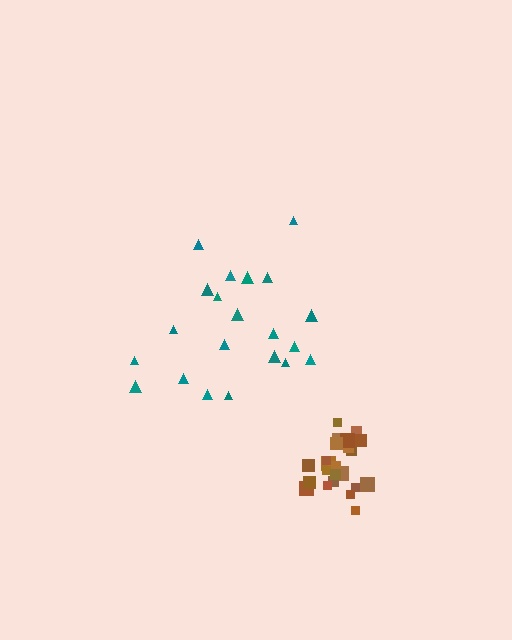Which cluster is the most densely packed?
Brown.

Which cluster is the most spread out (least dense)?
Teal.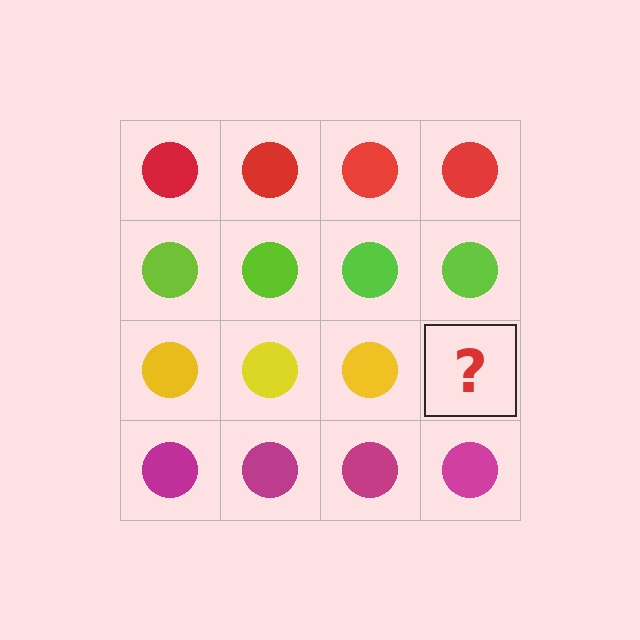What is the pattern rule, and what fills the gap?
The rule is that each row has a consistent color. The gap should be filled with a yellow circle.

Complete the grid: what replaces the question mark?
The question mark should be replaced with a yellow circle.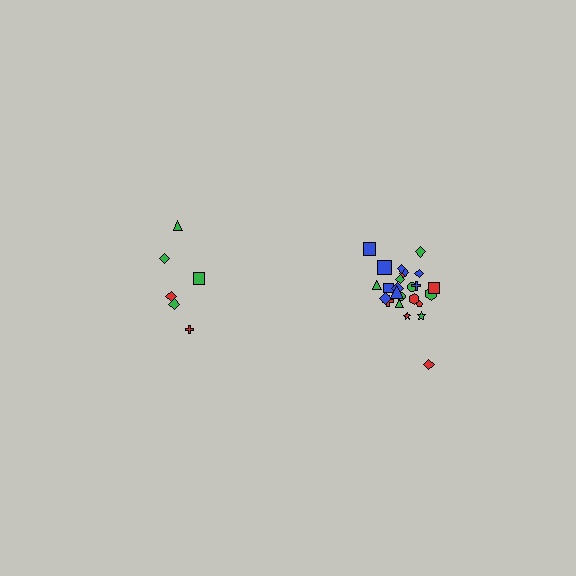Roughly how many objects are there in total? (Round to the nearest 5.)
Roughly 30 objects in total.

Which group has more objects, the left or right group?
The right group.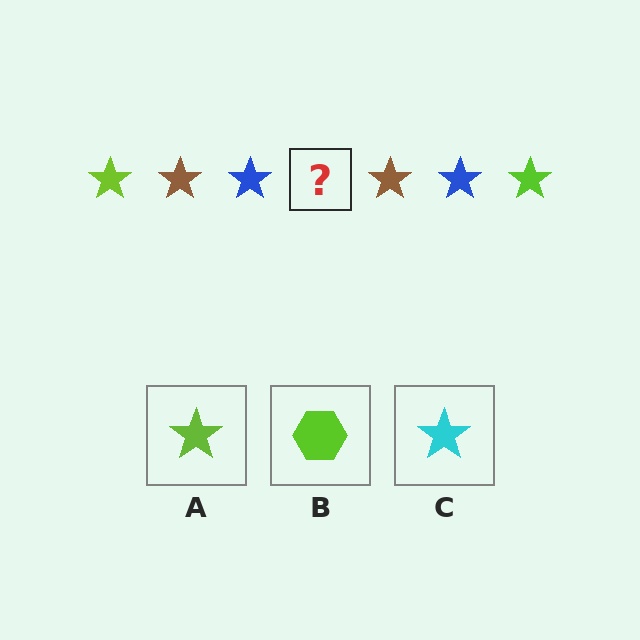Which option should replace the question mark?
Option A.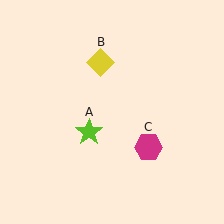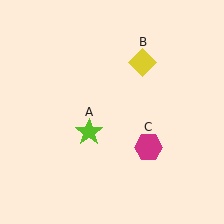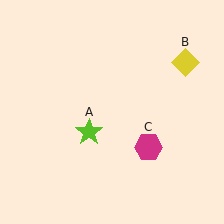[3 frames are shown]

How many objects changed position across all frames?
1 object changed position: yellow diamond (object B).